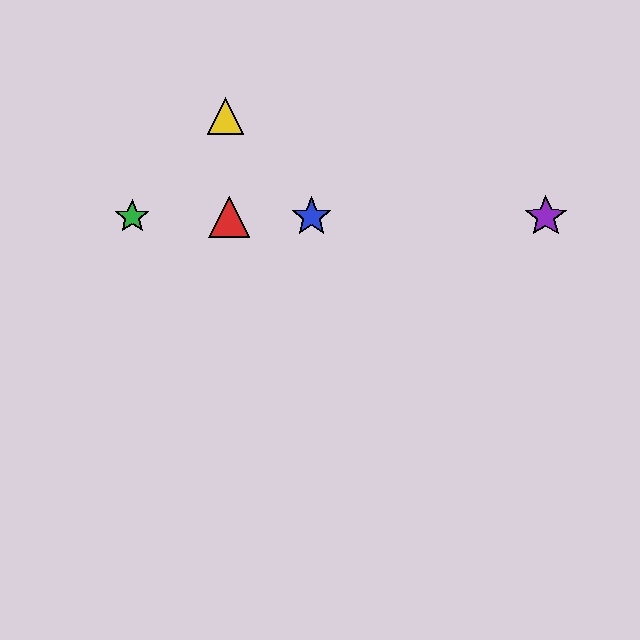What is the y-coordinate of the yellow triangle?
The yellow triangle is at y≈116.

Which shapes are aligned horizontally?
The red triangle, the blue star, the green star, the purple star are aligned horizontally.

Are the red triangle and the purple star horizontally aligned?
Yes, both are at y≈217.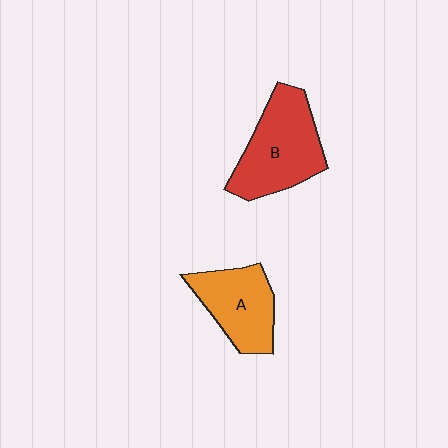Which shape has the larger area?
Shape B (red).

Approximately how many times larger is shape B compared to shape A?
Approximately 1.3 times.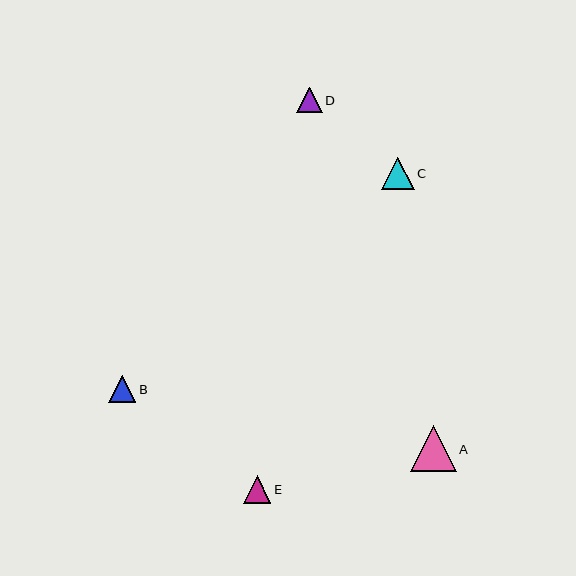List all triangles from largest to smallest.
From largest to smallest: A, C, E, B, D.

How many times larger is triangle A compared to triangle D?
Triangle A is approximately 1.8 times the size of triangle D.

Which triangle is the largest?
Triangle A is the largest with a size of approximately 46 pixels.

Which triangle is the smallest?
Triangle D is the smallest with a size of approximately 26 pixels.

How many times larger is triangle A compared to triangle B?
Triangle A is approximately 1.7 times the size of triangle B.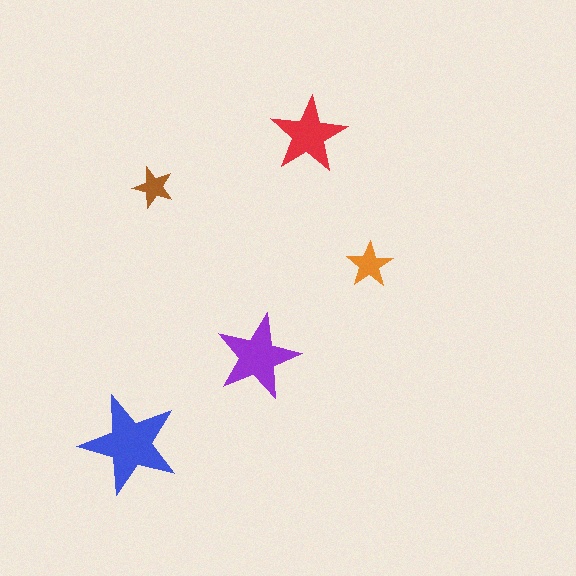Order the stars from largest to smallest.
the blue one, the purple one, the red one, the orange one, the brown one.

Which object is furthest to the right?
The orange star is rightmost.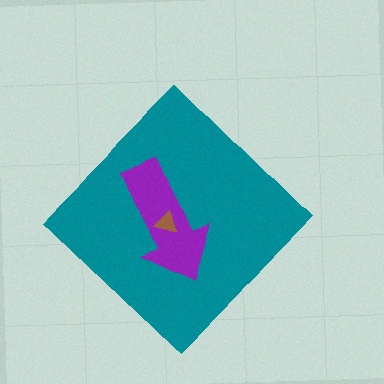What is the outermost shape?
The teal diamond.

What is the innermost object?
The brown triangle.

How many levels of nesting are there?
3.